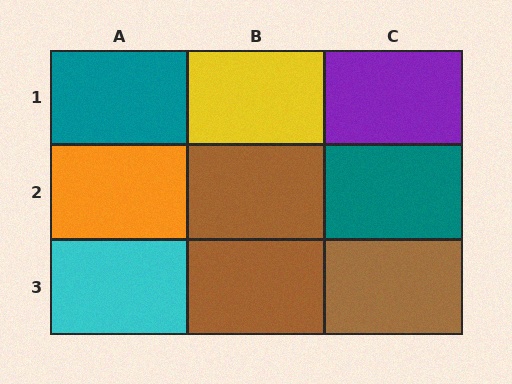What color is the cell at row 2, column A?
Orange.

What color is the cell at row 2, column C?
Teal.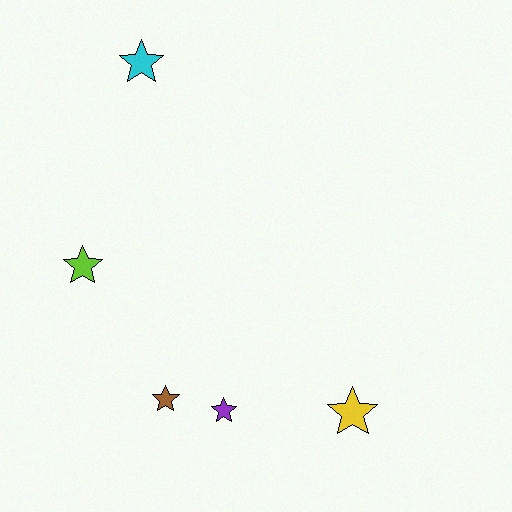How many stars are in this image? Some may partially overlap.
There are 5 stars.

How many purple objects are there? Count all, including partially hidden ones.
There is 1 purple object.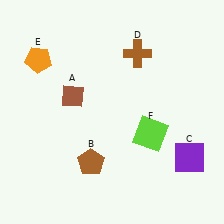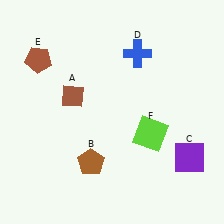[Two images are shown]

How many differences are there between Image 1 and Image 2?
There are 2 differences between the two images.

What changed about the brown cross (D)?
In Image 1, D is brown. In Image 2, it changed to blue.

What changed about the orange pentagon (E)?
In Image 1, E is orange. In Image 2, it changed to brown.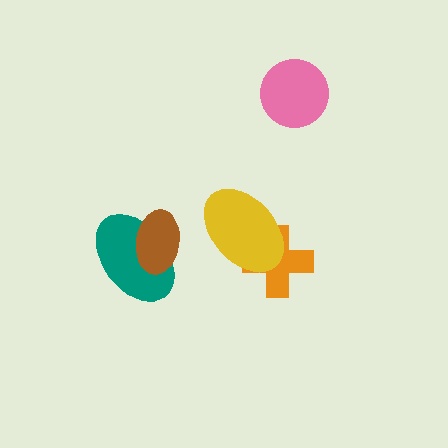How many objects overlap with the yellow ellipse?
1 object overlaps with the yellow ellipse.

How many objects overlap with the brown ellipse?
1 object overlaps with the brown ellipse.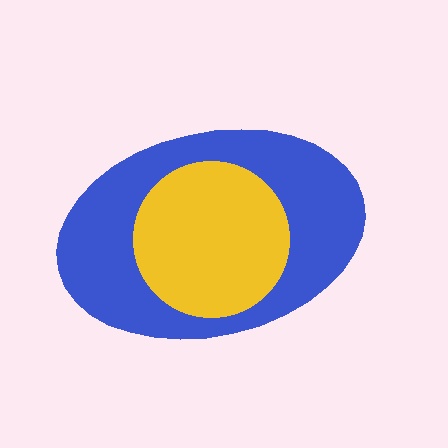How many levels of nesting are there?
2.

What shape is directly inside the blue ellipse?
The yellow circle.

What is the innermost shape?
The yellow circle.